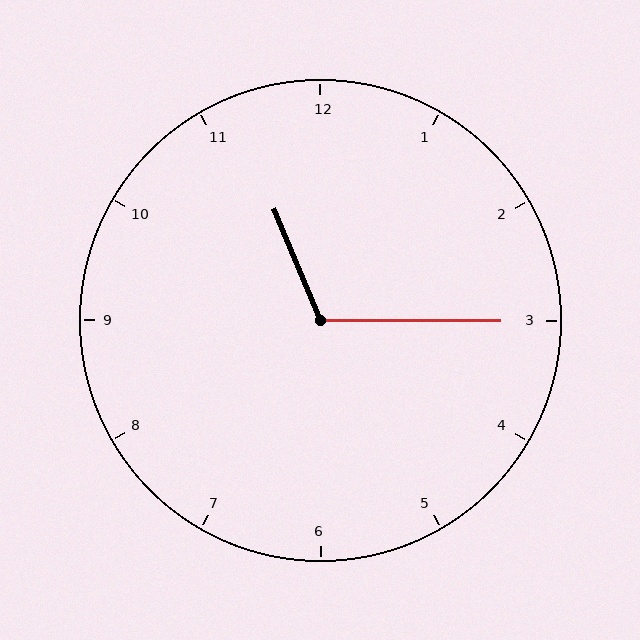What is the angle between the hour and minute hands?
Approximately 112 degrees.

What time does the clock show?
11:15.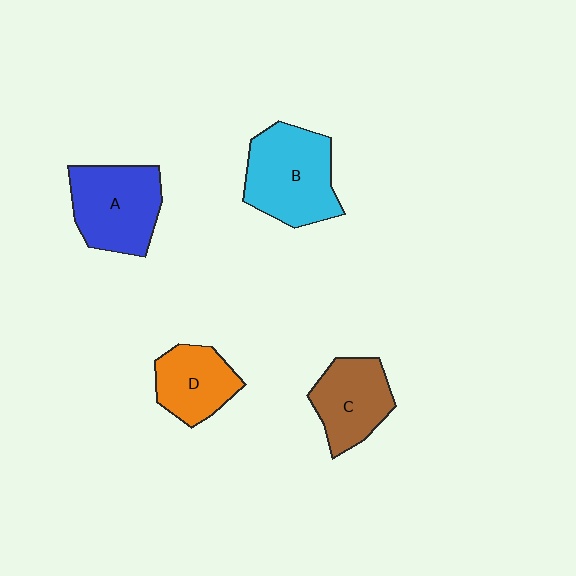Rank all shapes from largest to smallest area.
From largest to smallest: B (cyan), A (blue), C (brown), D (orange).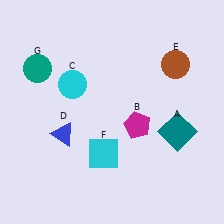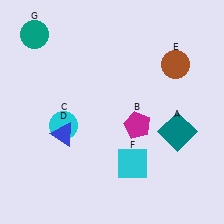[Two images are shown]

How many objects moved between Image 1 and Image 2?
3 objects moved between the two images.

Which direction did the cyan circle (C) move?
The cyan circle (C) moved down.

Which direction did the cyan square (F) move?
The cyan square (F) moved right.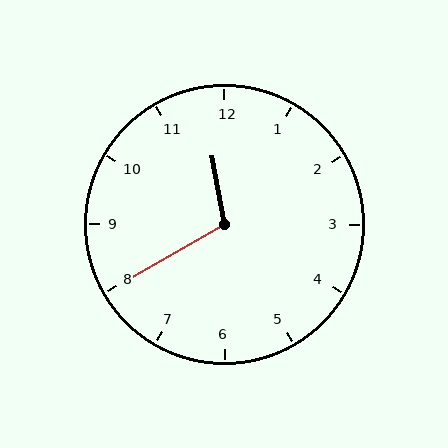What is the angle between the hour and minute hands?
Approximately 110 degrees.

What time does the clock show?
11:40.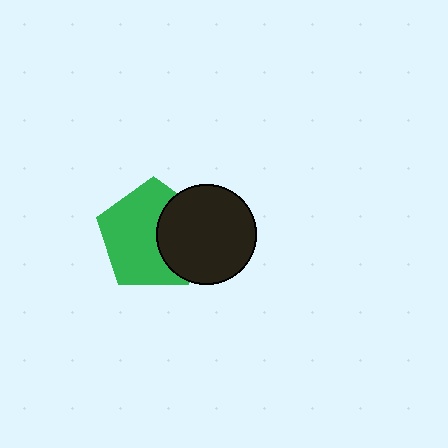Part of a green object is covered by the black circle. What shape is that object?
It is a pentagon.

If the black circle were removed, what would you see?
You would see the complete green pentagon.